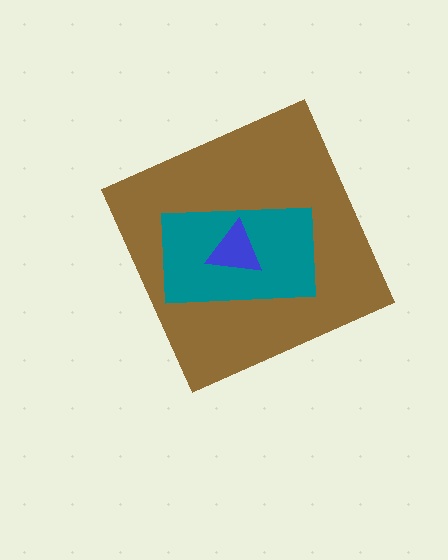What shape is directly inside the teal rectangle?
The blue triangle.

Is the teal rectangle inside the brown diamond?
Yes.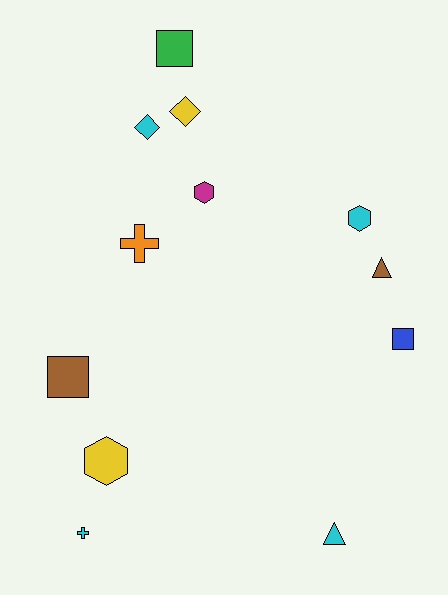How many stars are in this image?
There are no stars.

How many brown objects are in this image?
There are 2 brown objects.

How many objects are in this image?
There are 12 objects.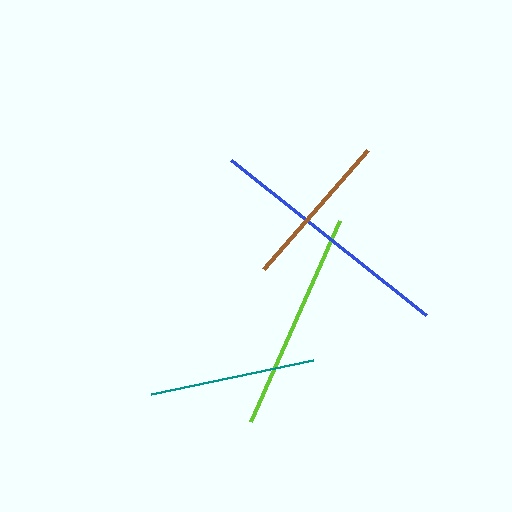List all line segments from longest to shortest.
From longest to shortest: blue, lime, teal, brown.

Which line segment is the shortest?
The brown line is the shortest at approximately 159 pixels.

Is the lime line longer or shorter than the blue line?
The blue line is longer than the lime line.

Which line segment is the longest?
The blue line is the longest at approximately 248 pixels.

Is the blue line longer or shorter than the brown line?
The blue line is longer than the brown line.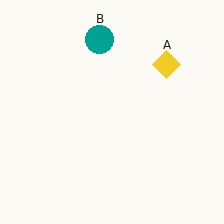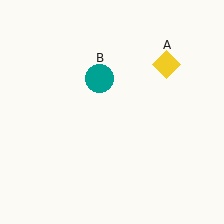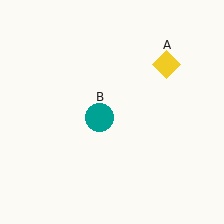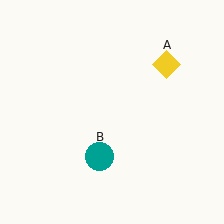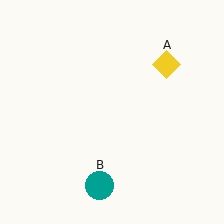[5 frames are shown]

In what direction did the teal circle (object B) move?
The teal circle (object B) moved down.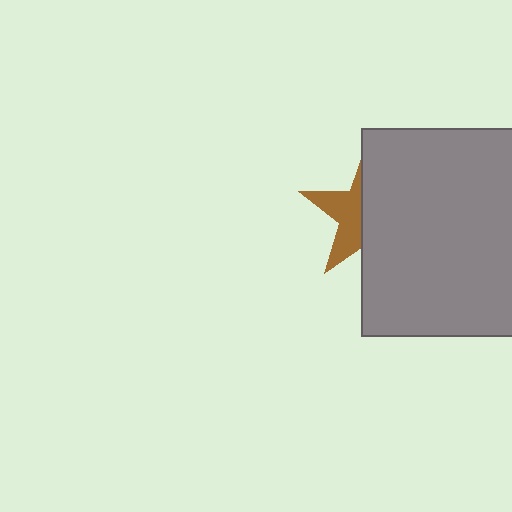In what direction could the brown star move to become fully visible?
The brown star could move left. That would shift it out from behind the gray square entirely.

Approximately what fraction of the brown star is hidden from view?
Roughly 59% of the brown star is hidden behind the gray square.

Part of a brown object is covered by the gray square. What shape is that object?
It is a star.